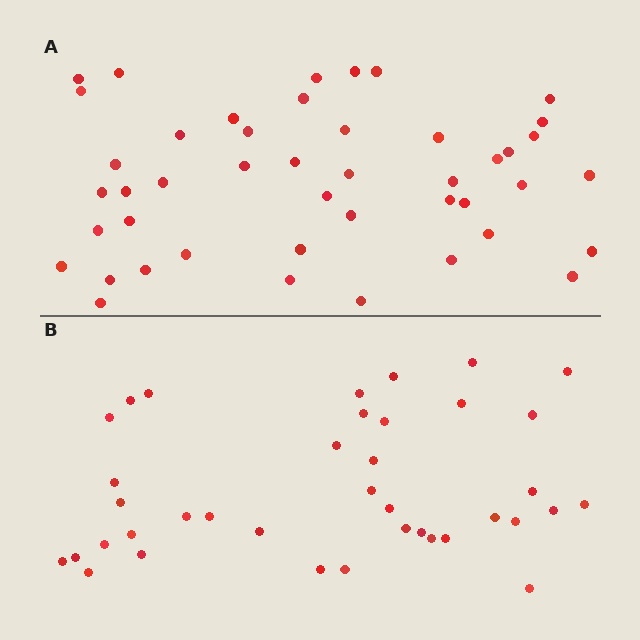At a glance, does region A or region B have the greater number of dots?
Region A (the top region) has more dots.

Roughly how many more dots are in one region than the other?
Region A has roughly 8 or so more dots than region B.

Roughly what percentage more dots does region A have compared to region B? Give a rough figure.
About 20% more.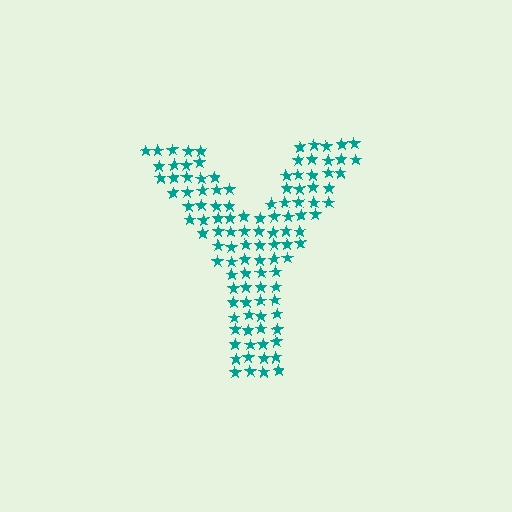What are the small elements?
The small elements are stars.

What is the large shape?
The large shape is the letter Y.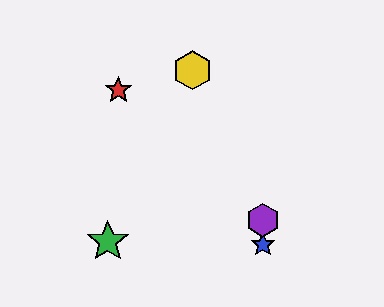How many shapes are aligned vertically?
2 shapes (the blue star, the purple hexagon) are aligned vertically.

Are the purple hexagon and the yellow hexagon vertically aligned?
No, the purple hexagon is at x≈263 and the yellow hexagon is at x≈192.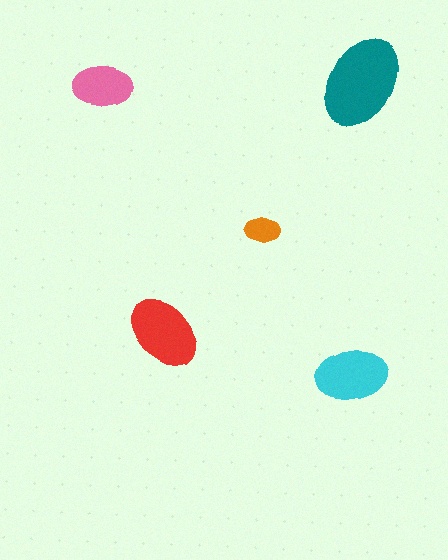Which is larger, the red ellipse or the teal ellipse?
The teal one.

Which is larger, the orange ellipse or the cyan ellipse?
The cyan one.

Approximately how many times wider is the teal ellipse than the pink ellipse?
About 1.5 times wider.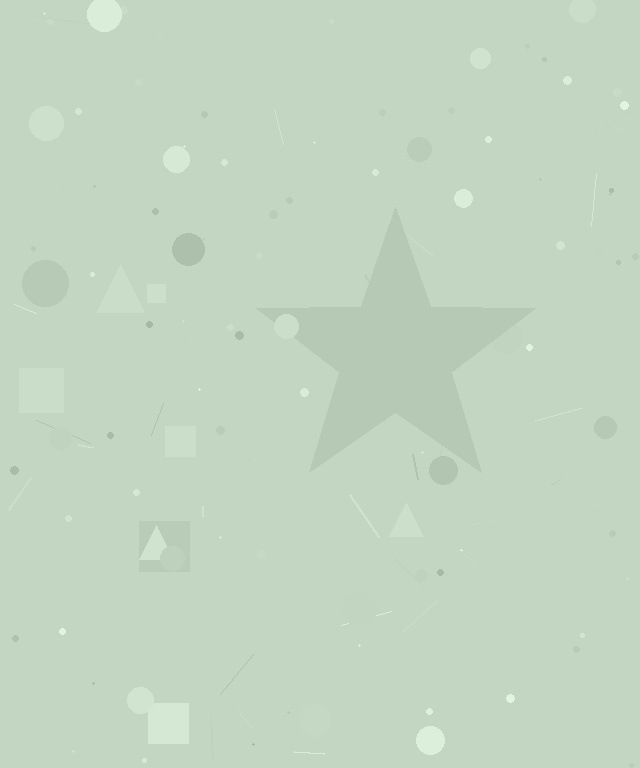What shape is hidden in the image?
A star is hidden in the image.